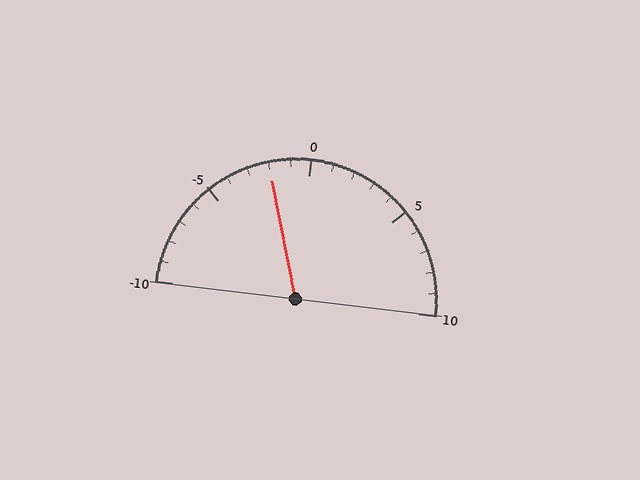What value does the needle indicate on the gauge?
The needle indicates approximately -2.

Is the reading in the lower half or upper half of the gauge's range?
The reading is in the lower half of the range (-10 to 10).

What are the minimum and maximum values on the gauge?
The gauge ranges from -10 to 10.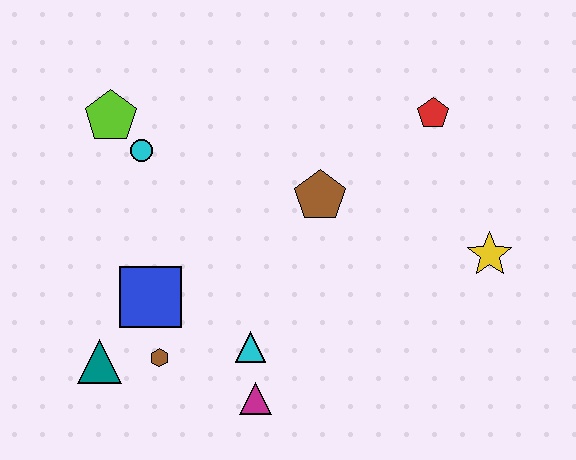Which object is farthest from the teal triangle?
The red pentagon is farthest from the teal triangle.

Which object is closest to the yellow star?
The red pentagon is closest to the yellow star.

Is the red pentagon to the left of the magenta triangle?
No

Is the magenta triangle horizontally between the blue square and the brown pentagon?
Yes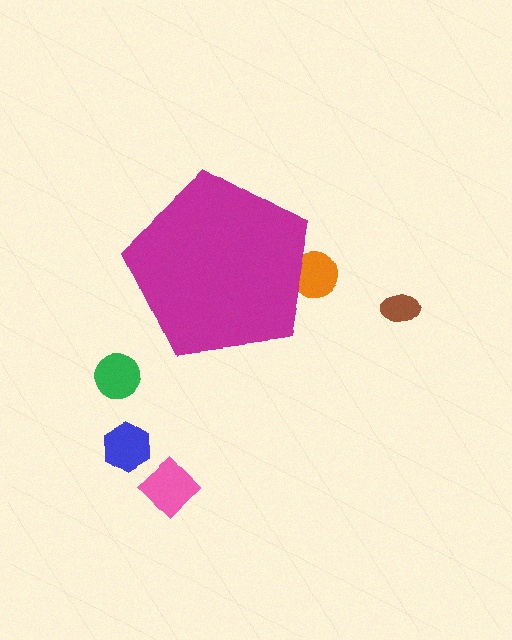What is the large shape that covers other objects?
A magenta pentagon.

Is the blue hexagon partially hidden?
No, the blue hexagon is fully visible.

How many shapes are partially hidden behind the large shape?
1 shape is partially hidden.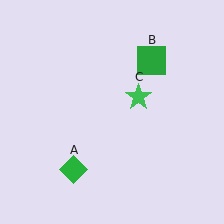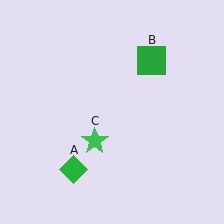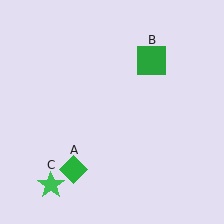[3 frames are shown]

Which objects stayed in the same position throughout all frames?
Green diamond (object A) and green square (object B) remained stationary.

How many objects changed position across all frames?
1 object changed position: green star (object C).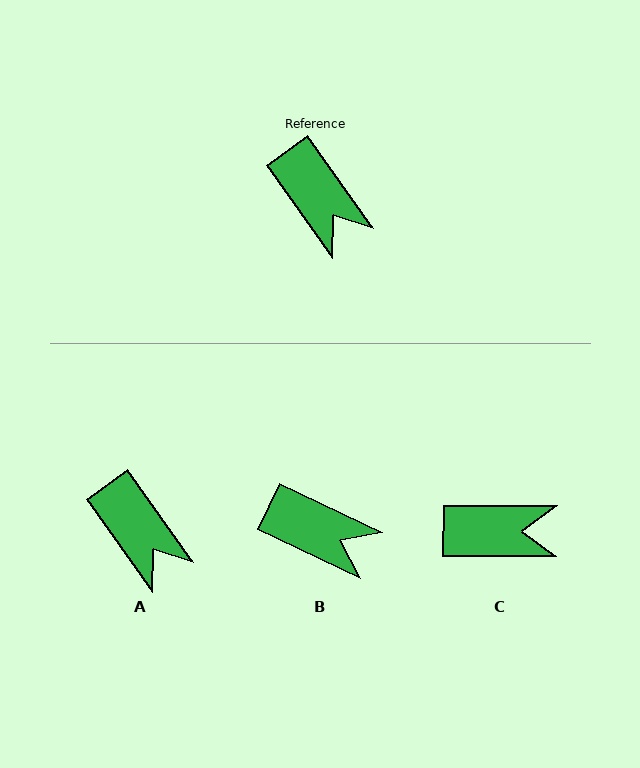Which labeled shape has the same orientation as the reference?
A.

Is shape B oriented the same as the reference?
No, it is off by about 29 degrees.